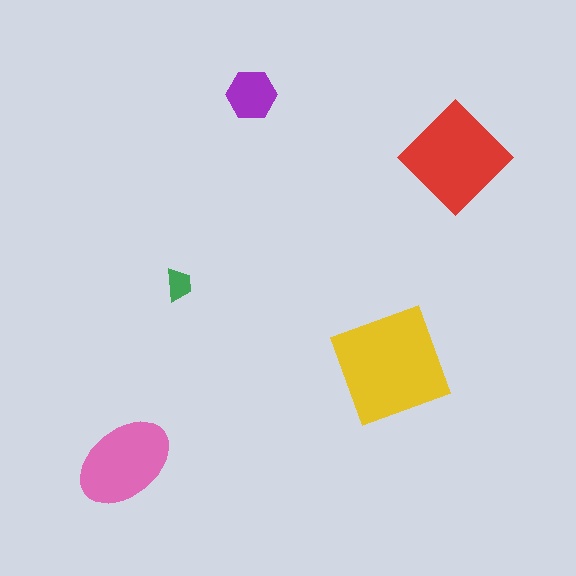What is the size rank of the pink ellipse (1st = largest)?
3rd.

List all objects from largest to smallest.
The yellow square, the red diamond, the pink ellipse, the purple hexagon, the green trapezoid.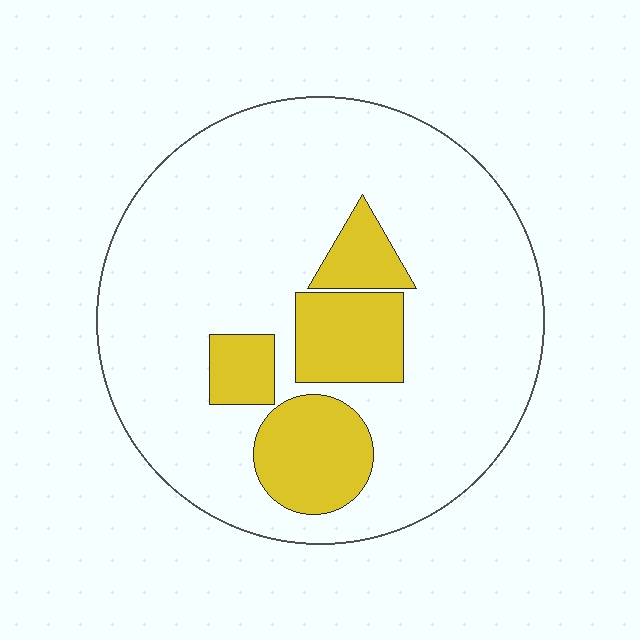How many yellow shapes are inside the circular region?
4.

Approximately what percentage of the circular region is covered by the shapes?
Approximately 20%.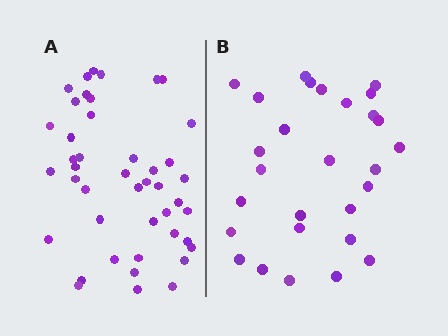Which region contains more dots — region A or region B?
Region A (the left region) has more dots.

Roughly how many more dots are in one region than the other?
Region A has approximately 15 more dots than region B.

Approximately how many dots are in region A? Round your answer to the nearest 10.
About 40 dots. (The exact count is 44, which rounds to 40.)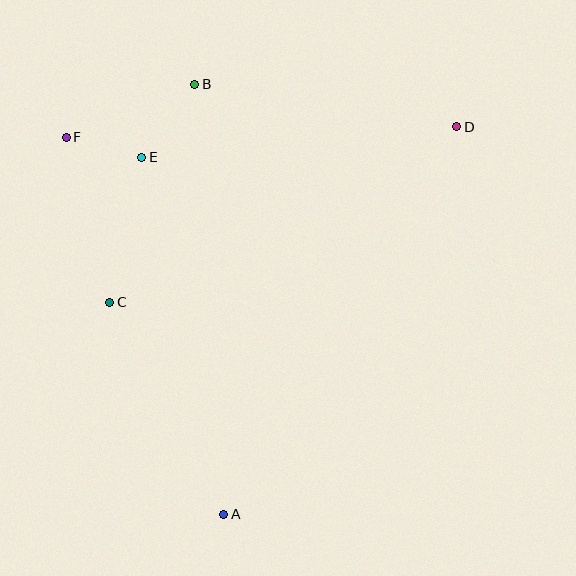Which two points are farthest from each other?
Points A and D are farthest from each other.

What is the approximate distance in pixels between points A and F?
The distance between A and F is approximately 409 pixels.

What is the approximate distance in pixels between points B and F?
The distance between B and F is approximately 139 pixels.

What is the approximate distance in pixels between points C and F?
The distance between C and F is approximately 171 pixels.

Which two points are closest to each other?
Points E and F are closest to each other.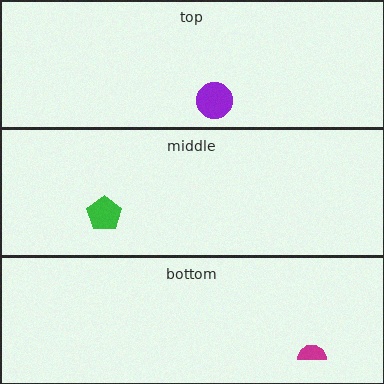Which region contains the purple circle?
The top region.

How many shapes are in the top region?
1.